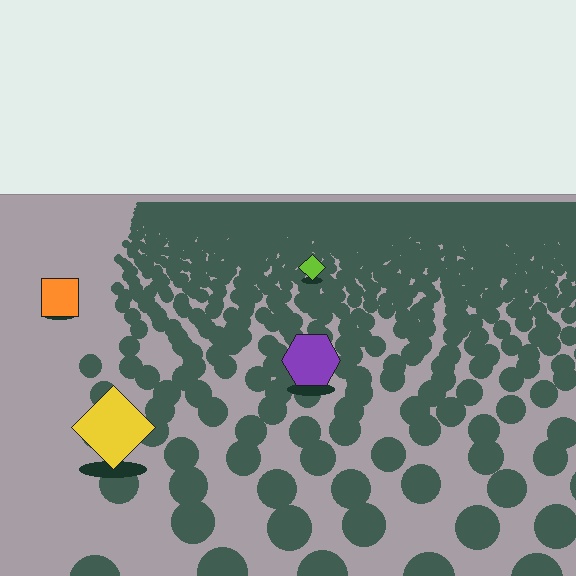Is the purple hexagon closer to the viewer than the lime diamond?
Yes. The purple hexagon is closer — you can tell from the texture gradient: the ground texture is coarser near it.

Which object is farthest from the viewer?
The lime diamond is farthest from the viewer. It appears smaller and the ground texture around it is denser.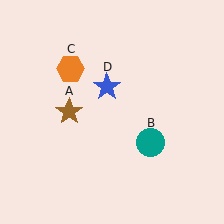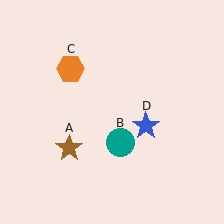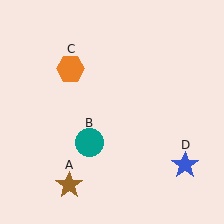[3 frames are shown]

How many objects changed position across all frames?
3 objects changed position: brown star (object A), teal circle (object B), blue star (object D).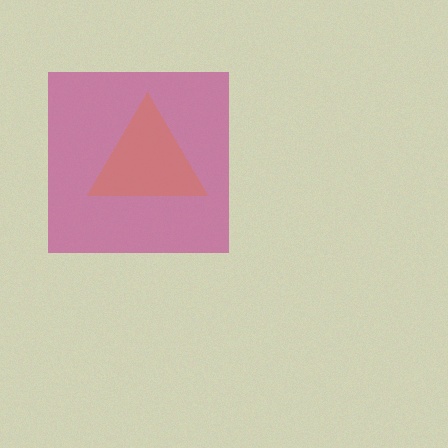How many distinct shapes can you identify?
There are 2 distinct shapes: a yellow triangle, a magenta square.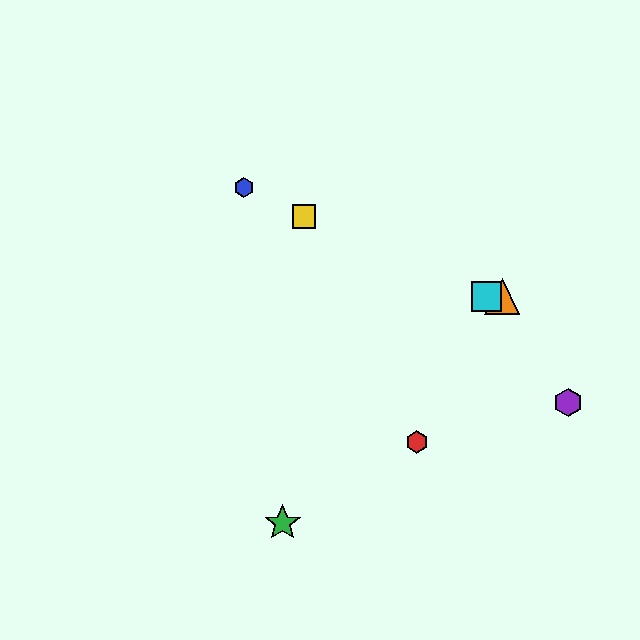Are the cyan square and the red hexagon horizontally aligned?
No, the cyan square is at y≈297 and the red hexagon is at y≈442.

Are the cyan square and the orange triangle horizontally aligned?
Yes, both are at y≈297.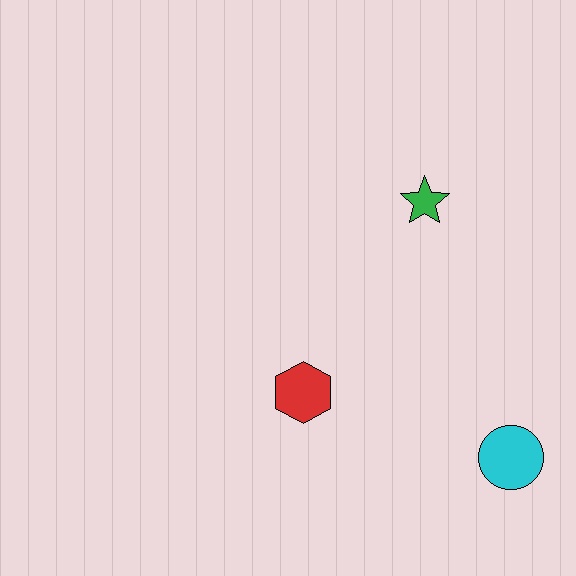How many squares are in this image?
There are no squares.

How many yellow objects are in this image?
There are no yellow objects.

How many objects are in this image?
There are 3 objects.